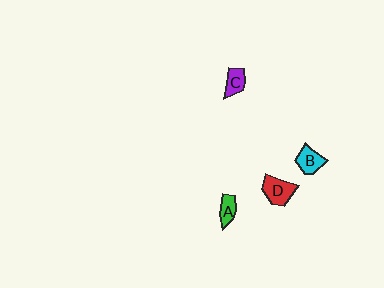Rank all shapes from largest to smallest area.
From largest to smallest: D (red), B (cyan), C (purple), A (green).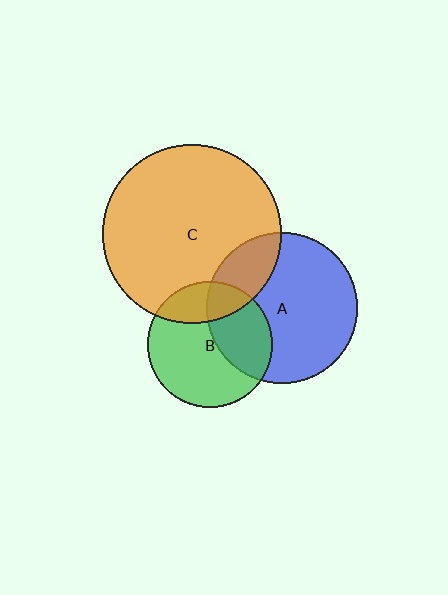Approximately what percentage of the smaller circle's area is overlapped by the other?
Approximately 35%.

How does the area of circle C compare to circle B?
Approximately 2.0 times.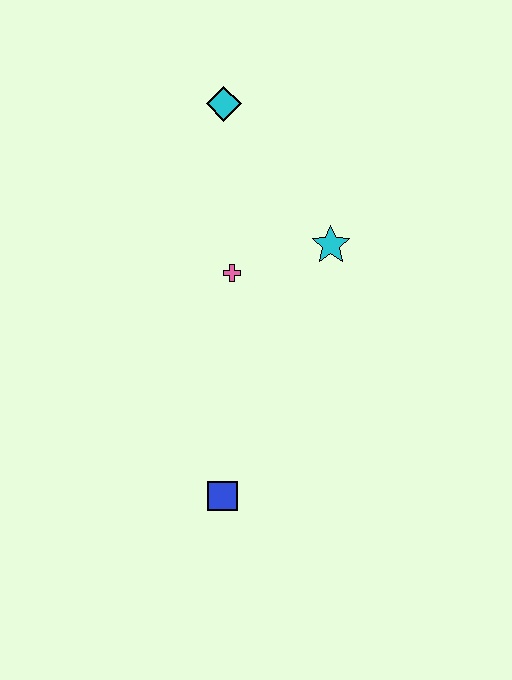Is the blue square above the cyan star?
No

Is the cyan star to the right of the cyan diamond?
Yes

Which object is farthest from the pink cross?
The blue square is farthest from the pink cross.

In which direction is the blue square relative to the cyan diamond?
The blue square is below the cyan diamond.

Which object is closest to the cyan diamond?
The pink cross is closest to the cyan diamond.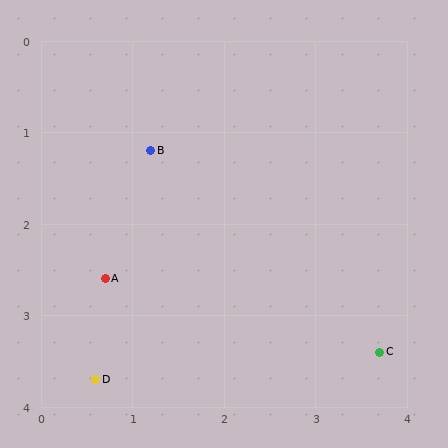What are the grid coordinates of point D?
Point D is at approximately (0.6, 3.7).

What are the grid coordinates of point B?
Point B is at approximately (1.2, 1.2).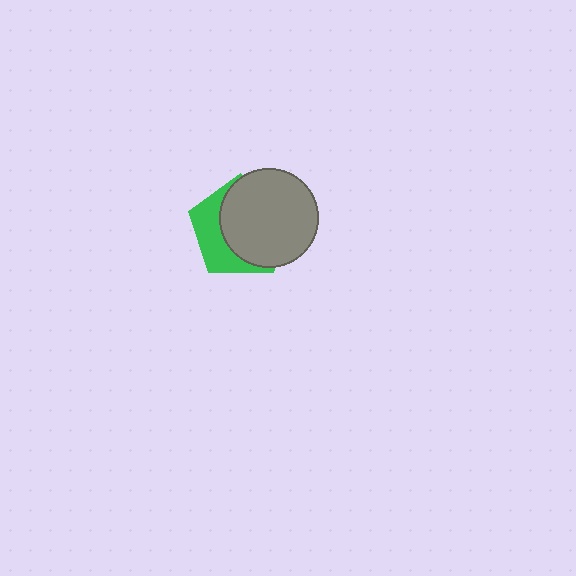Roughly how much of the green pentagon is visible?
A small part of it is visible (roughly 37%).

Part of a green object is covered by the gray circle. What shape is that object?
It is a pentagon.